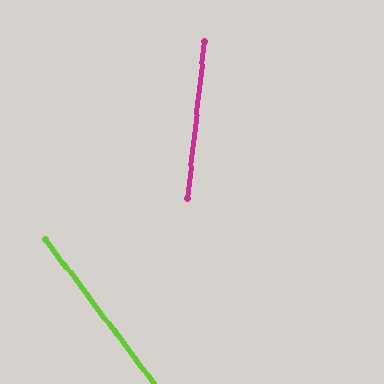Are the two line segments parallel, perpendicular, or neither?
Neither parallel nor perpendicular — they differ by about 43°.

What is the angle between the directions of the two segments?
Approximately 43 degrees.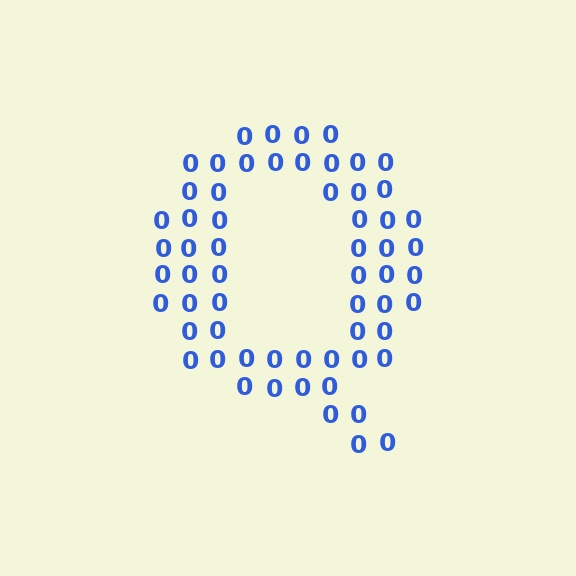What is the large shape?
The large shape is the letter Q.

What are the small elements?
The small elements are digit 0's.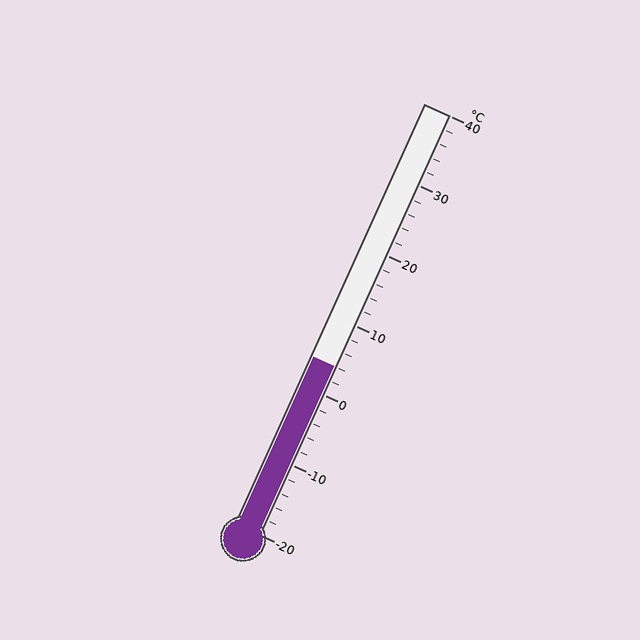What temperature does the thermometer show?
The thermometer shows approximately 4°C.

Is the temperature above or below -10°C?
The temperature is above -10°C.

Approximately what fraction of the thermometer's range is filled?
The thermometer is filled to approximately 40% of its range.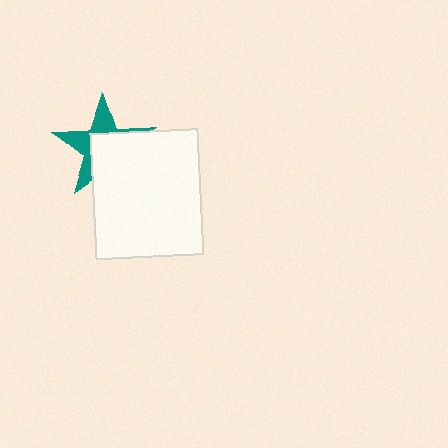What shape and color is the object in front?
The object in front is a white rectangle.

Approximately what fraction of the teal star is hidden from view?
Roughly 55% of the teal star is hidden behind the white rectangle.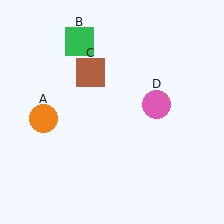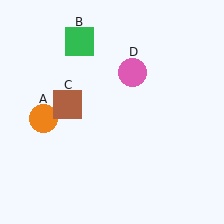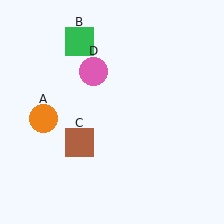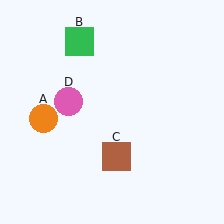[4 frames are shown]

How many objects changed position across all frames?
2 objects changed position: brown square (object C), pink circle (object D).